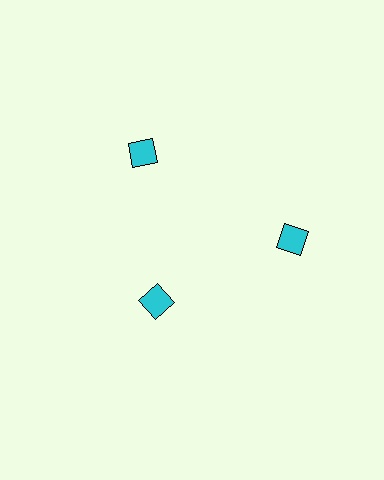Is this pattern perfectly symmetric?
No. The 3 cyan diamonds are arranged in a ring, but one element near the 7 o'clock position is pulled inward toward the center, breaking the 3-fold rotational symmetry.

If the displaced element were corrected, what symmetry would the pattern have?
It would have 3-fold rotational symmetry — the pattern would map onto itself every 120 degrees.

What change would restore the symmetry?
The symmetry would be restored by moving it outward, back onto the ring so that all 3 diamonds sit at equal angles and equal distance from the center.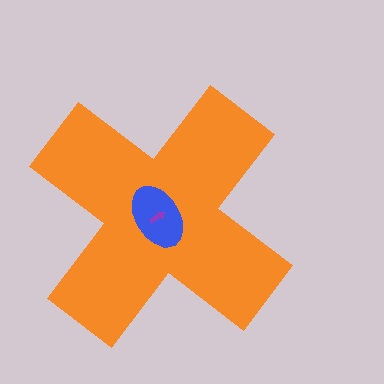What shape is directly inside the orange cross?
The blue ellipse.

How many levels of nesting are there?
3.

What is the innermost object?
The purple arrow.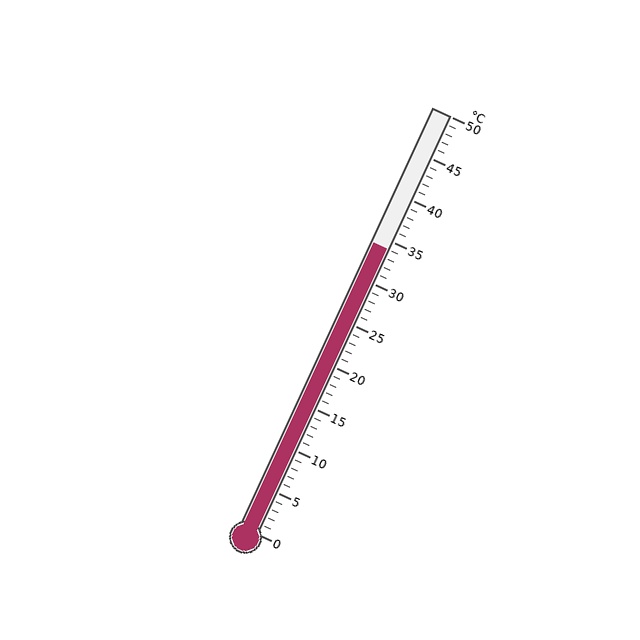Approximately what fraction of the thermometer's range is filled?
The thermometer is filled to approximately 70% of its range.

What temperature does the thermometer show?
The thermometer shows approximately 34°C.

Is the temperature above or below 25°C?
The temperature is above 25°C.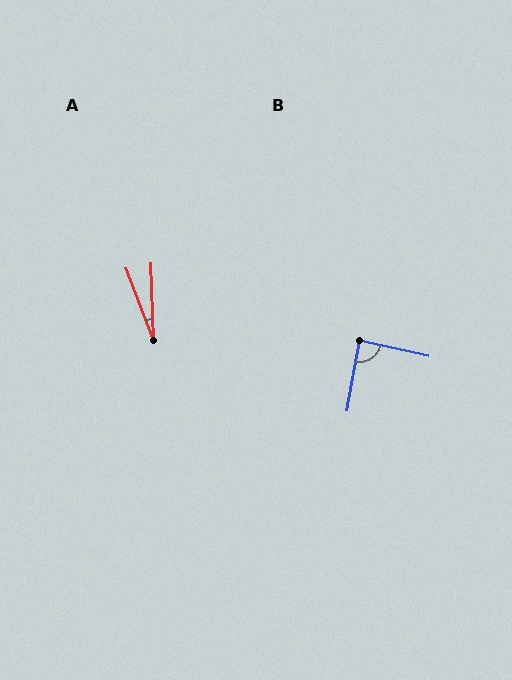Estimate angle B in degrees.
Approximately 88 degrees.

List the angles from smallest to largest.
A (19°), B (88°).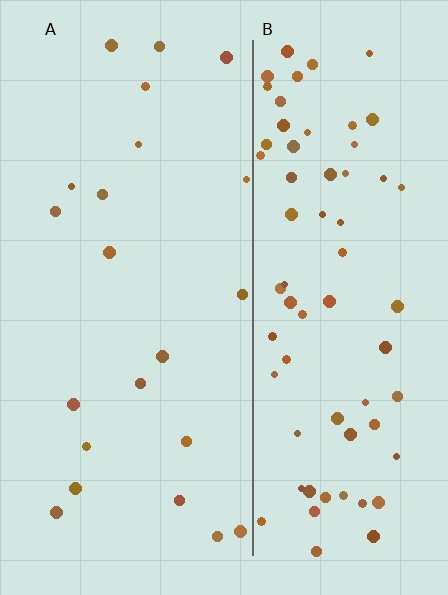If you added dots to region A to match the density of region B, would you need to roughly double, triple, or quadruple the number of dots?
Approximately triple.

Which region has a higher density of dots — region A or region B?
B (the right).